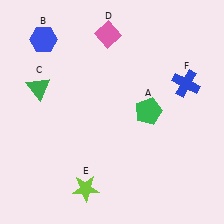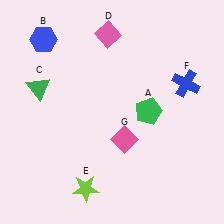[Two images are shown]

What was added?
A pink diamond (G) was added in Image 2.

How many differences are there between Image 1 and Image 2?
There is 1 difference between the two images.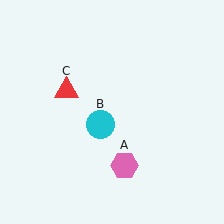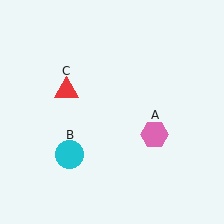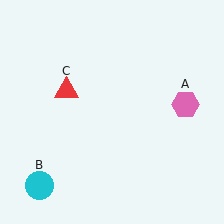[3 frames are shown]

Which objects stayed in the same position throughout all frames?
Red triangle (object C) remained stationary.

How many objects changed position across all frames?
2 objects changed position: pink hexagon (object A), cyan circle (object B).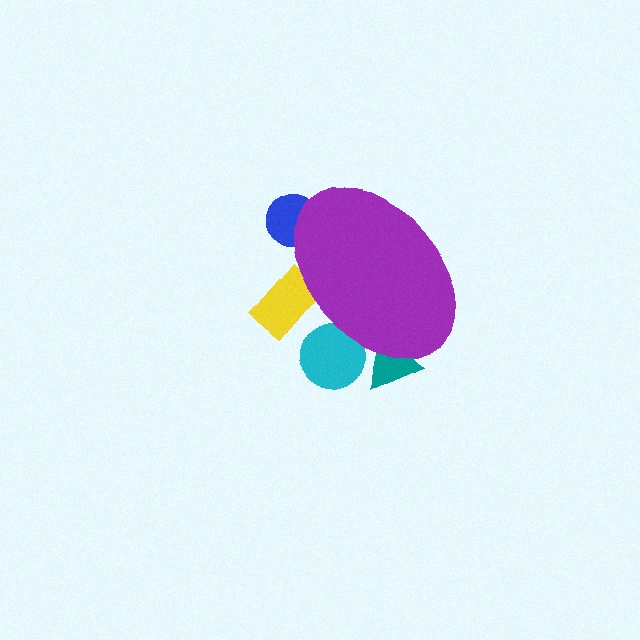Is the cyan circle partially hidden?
Yes, the cyan circle is partially hidden behind the purple ellipse.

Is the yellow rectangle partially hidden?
Yes, the yellow rectangle is partially hidden behind the purple ellipse.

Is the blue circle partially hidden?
Yes, the blue circle is partially hidden behind the purple ellipse.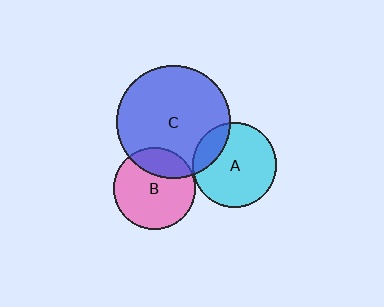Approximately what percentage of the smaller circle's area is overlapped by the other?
Approximately 20%.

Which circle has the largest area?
Circle C (blue).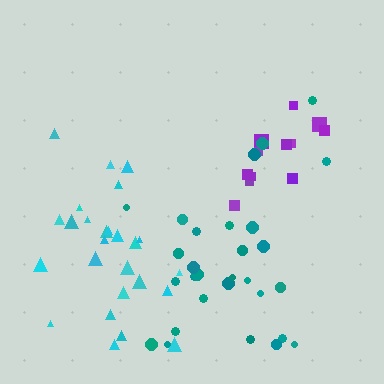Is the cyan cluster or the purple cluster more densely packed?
Purple.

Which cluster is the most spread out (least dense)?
Cyan.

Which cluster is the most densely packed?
Purple.